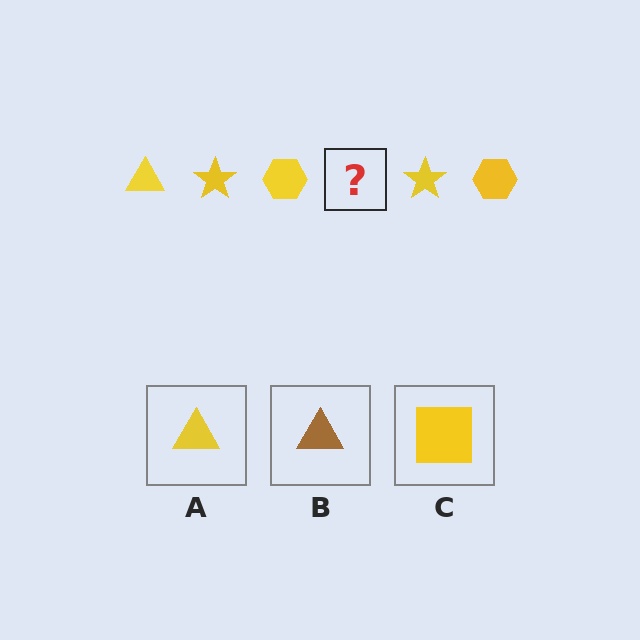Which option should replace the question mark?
Option A.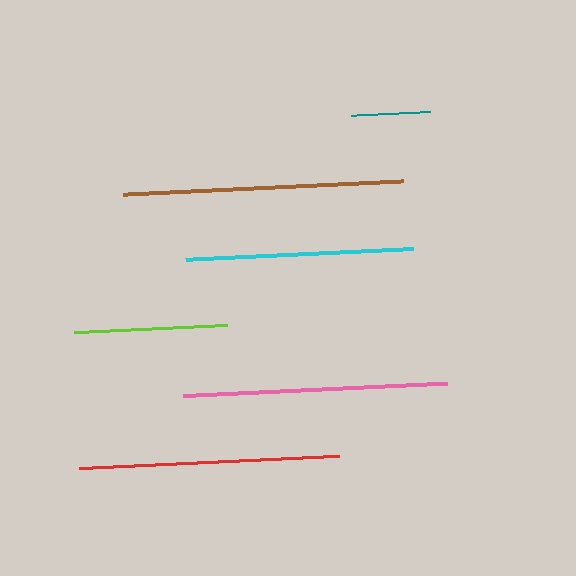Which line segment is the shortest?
The teal line is the shortest at approximately 79 pixels.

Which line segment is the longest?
The brown line is the longest at approximately 280 pixels.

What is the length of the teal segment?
The teal segment is approximately 79 pixels long.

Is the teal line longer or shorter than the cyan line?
The cyan line is longer than the teal line.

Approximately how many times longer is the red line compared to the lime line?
The red line is approximately 1.7 times the length of the lime line.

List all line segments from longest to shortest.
From longest to shortest: brown, pink, red, cyan, lime, teal.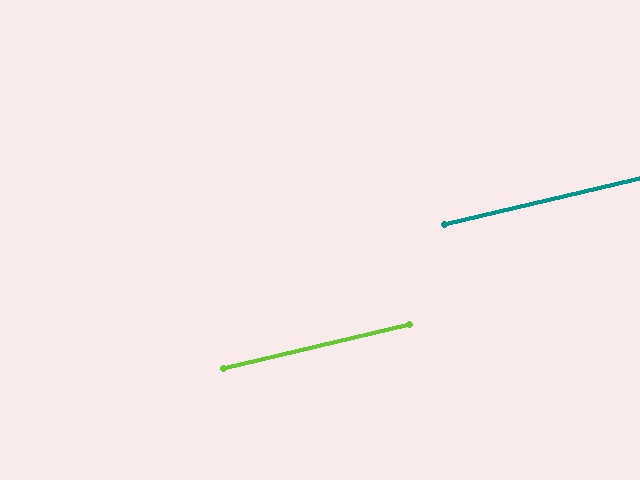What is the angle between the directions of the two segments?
Approximately 0 degrees.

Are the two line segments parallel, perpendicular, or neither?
Parallel — their directions differ by only 0.0°.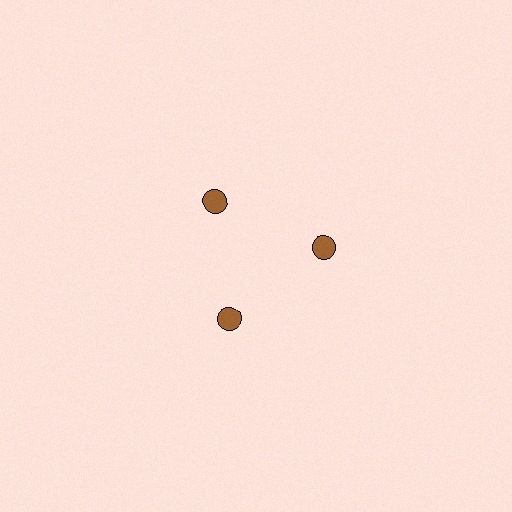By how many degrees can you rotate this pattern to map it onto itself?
The pattern maps onto itself every 120 degrees of rotation.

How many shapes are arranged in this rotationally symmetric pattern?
There are 3 shapes, arranged in 3 groups of 1.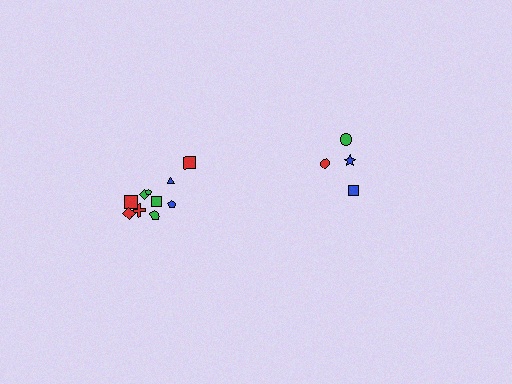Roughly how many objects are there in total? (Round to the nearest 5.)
Roughly 15 objects in total.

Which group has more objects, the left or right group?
The left group.